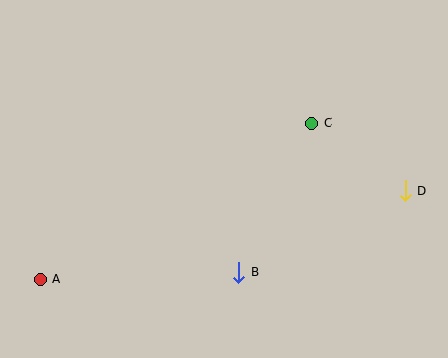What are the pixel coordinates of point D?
Point D is at (405, 191).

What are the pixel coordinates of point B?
Point B is at (239, 272).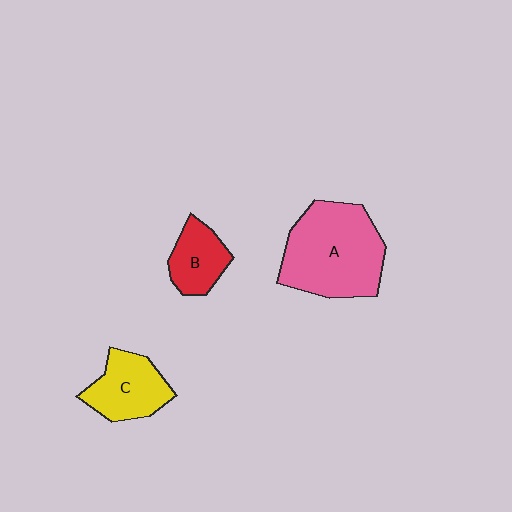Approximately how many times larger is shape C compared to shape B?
Approximately 1.3 times.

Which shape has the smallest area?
Shape B (red).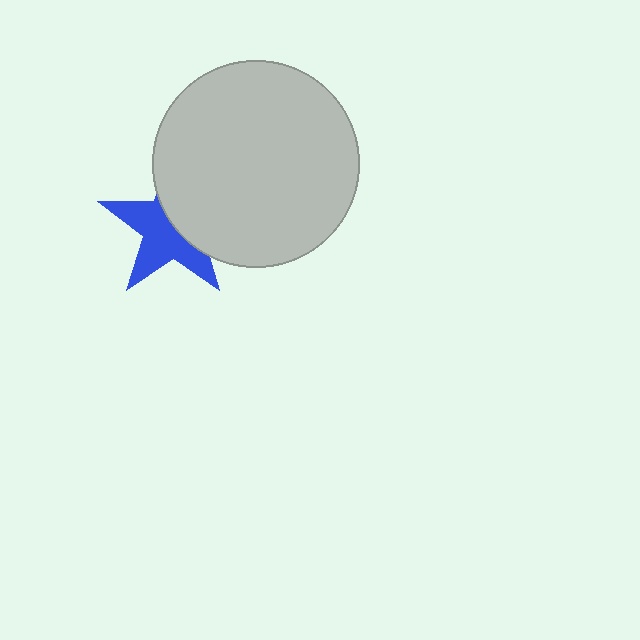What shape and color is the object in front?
The object in front is a light gray circle.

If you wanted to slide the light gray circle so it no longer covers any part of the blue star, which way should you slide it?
Slide it right — that is the most direct way to separate the two shapes.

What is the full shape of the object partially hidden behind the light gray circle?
The partially hidden object is a blue star.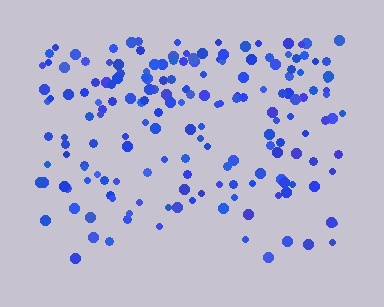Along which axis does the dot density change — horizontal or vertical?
Vertical.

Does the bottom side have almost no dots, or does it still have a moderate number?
Still a moderate number, just noticeably fewer than the top.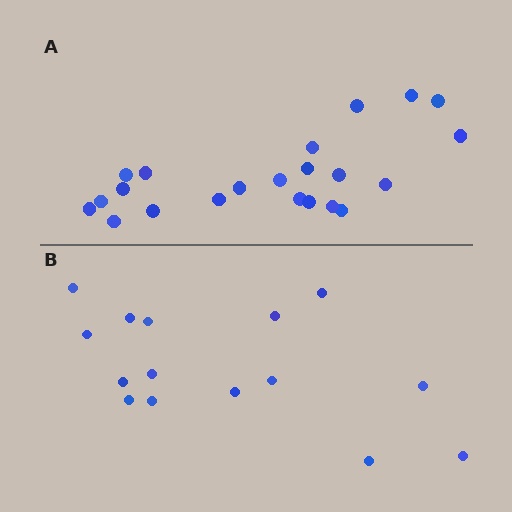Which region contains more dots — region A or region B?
Region A (the top region) has more dots.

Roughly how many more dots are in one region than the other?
Region A has roughly 8 or so more dots than region B.